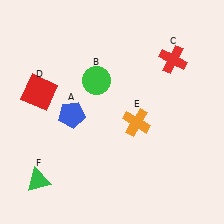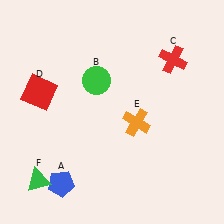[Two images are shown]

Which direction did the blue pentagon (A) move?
The blue pentagon (A) moved down.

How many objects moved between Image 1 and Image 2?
1 object moved between the two images.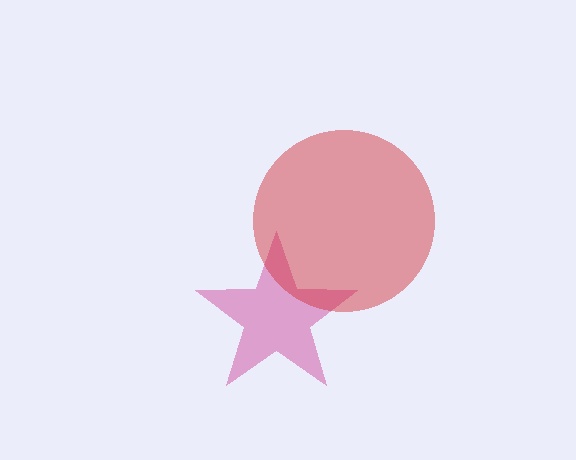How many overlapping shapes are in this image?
There are 2 overlapping shapes in the image.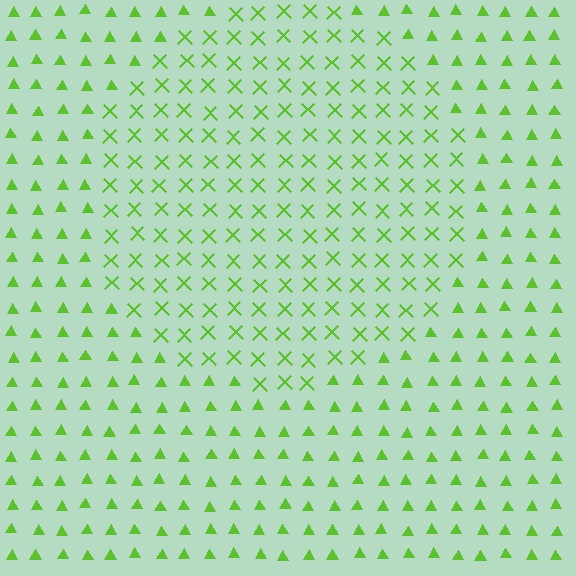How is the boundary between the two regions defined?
The boundary is defined by a change in element shape: X marks inside vs. triangles outside. All elements share the same color and spacing.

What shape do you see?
I see a circle.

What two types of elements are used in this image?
The image uses X marks inside the circle region and triangles outside it.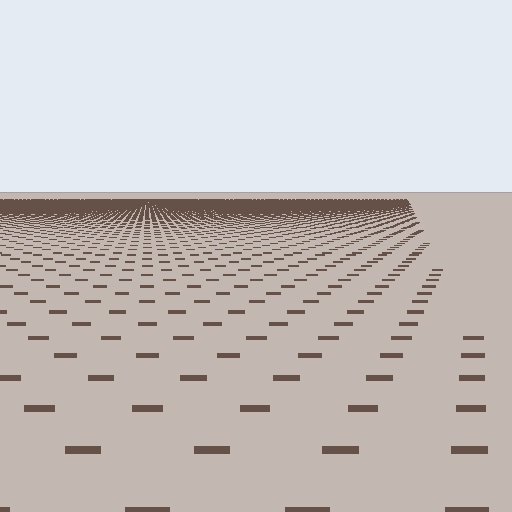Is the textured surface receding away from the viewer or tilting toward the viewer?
The surface is receding away from the viewer. Texture elements get smaller and denser toward the top.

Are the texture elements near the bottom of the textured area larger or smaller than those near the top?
Larger. Near the bottom, elements are closer to the viewer and appear at a bigger on-screen size.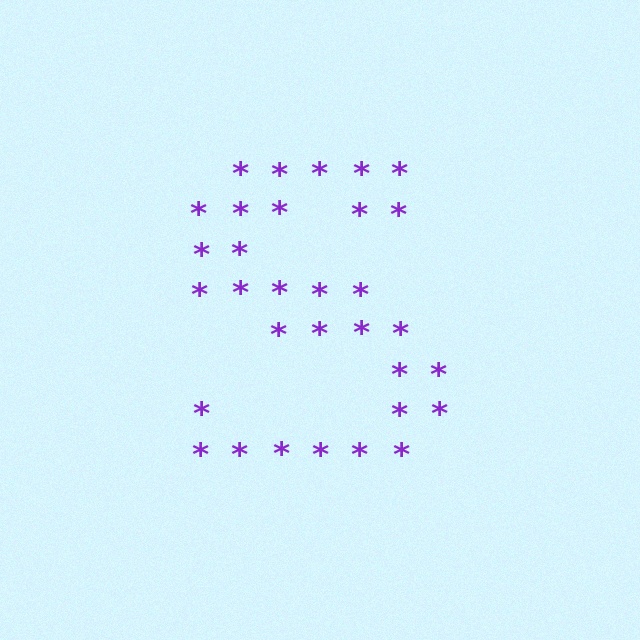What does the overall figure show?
The overall figure shows the letter S.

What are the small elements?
The small elements are asterisks.